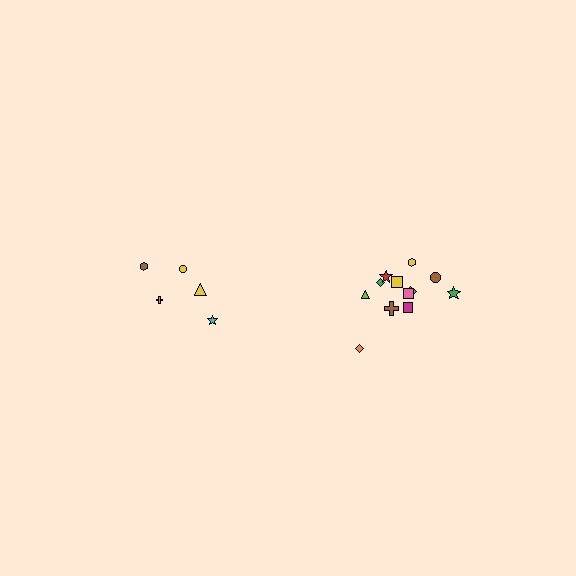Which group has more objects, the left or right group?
The right group.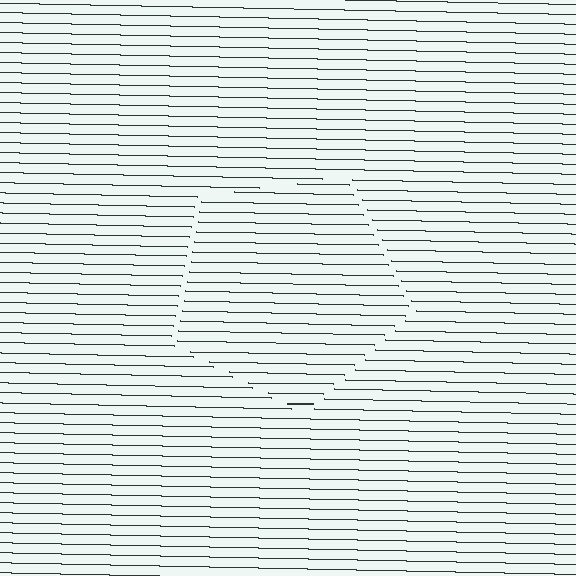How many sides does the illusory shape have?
5 sides — the line-ends trace a pentagon.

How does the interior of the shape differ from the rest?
The interior of the shape contains the same grating, shifted by half a period — the contour is defined by the phase discontinuity where line-ends from the inner and outer gratings abut.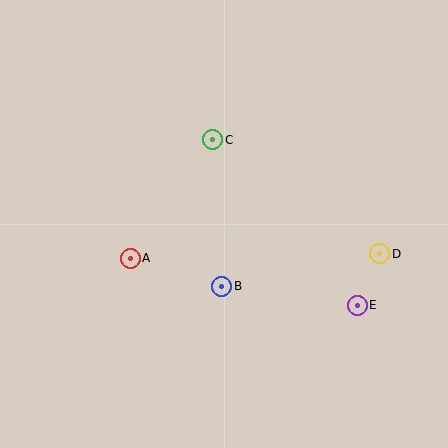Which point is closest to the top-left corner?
Point C is closest to the top-left corner.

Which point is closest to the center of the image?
Point B at (221, 286) is closest to the center.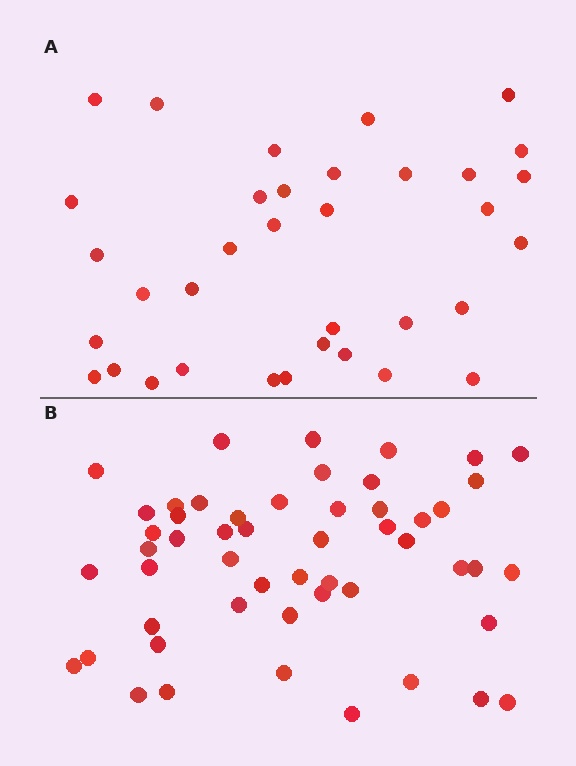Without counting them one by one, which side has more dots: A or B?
Region B (the bottom region) has more dots.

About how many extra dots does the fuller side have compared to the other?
Region B has approximately 15 more dots than region A.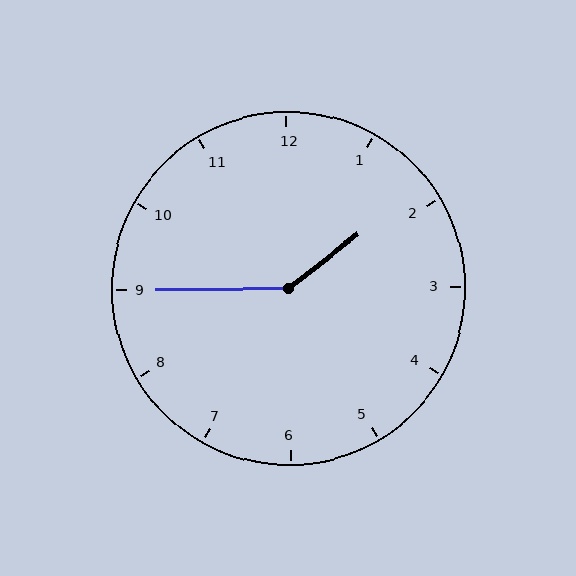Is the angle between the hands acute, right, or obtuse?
It is obtuse.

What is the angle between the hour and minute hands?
Approximately 142 degrees.